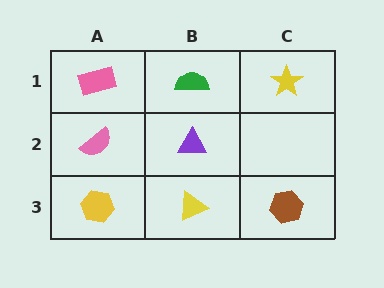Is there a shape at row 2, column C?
No, that cell is empty.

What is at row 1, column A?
A pink rectangle.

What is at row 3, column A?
A yellow hexagon.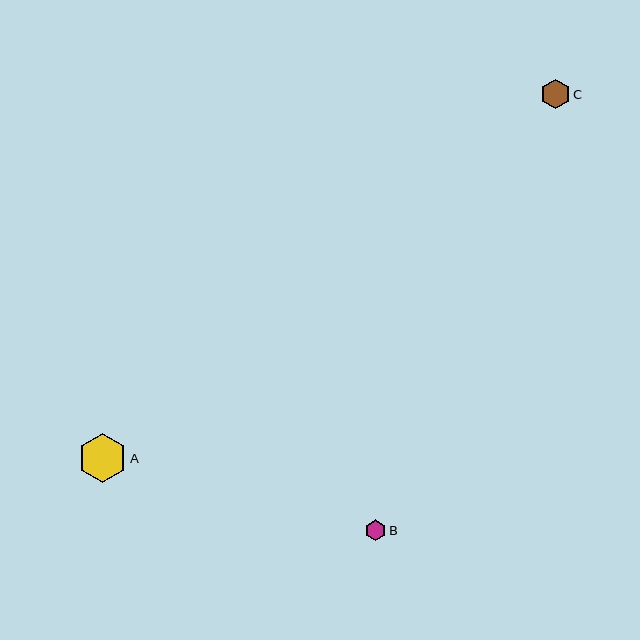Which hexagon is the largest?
Hexagon A is the largest with a size of approximately 49 pixels.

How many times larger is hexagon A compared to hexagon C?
Hexagon A is approximately 1.7 times the size of hexagon C.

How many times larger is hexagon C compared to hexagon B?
Hexagon C is approximately 1.4 times the size of hexagon B.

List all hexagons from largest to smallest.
From largest to smallest: A, C, B.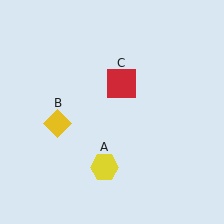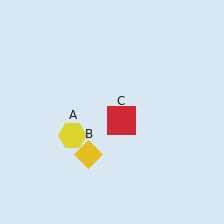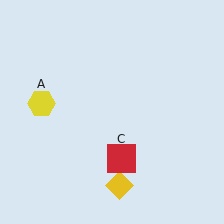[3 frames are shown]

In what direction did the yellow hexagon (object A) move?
The yellow hexagon (object A) moved up and to the left.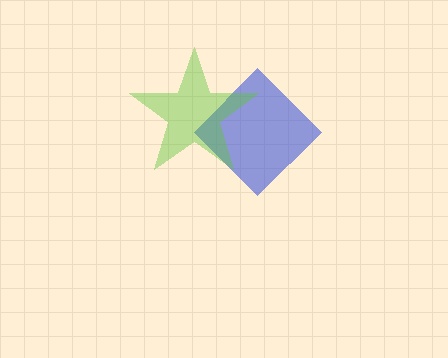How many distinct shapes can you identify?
There are 2 distinct shapes: a blue diamond, a lime star.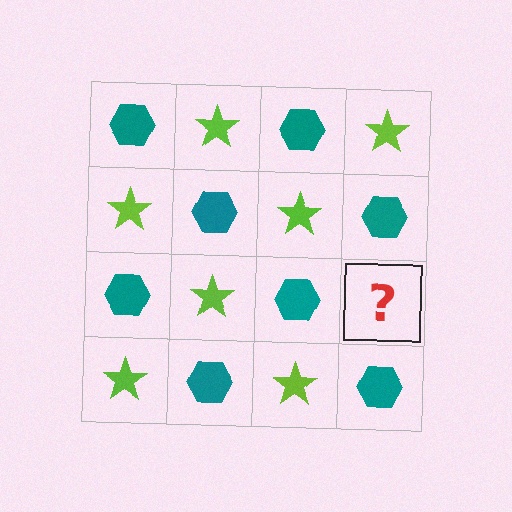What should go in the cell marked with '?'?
The missing cell should contain a lime star.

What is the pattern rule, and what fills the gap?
The rule is that it alternates teal hexagon and lime star in a checkerboard pattern. The gap should be filled with a lime star.